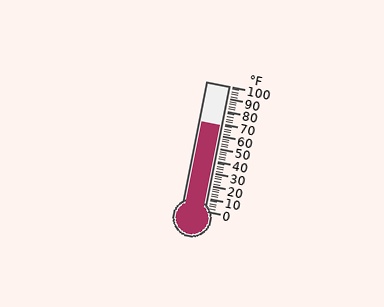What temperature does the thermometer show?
The thermometer shows approximately 68°F.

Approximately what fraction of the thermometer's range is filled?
The thermometer is filled to approximately 70% of its range.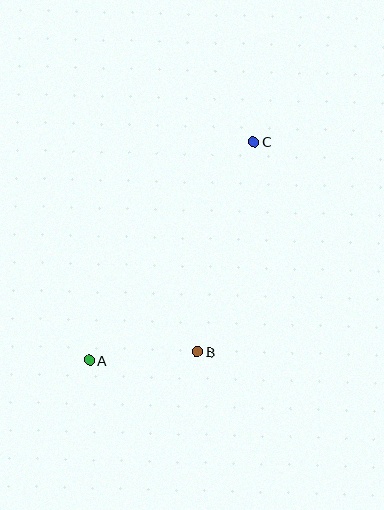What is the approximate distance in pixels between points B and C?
The distance between B and C is approximately 218 pixels.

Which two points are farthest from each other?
Points A and C are farthest from each other.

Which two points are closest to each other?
Points A and B are closest to each other.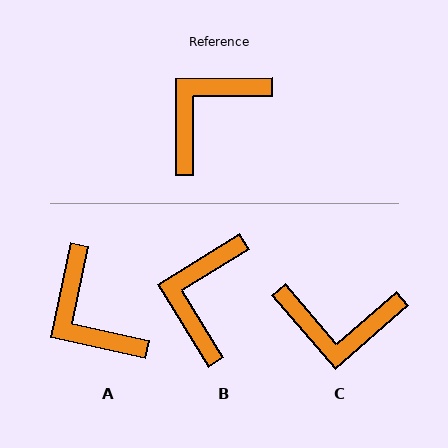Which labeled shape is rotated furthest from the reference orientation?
C, about 131 degrees away.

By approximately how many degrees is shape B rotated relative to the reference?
Approximately 32 degrees counter-clockwise.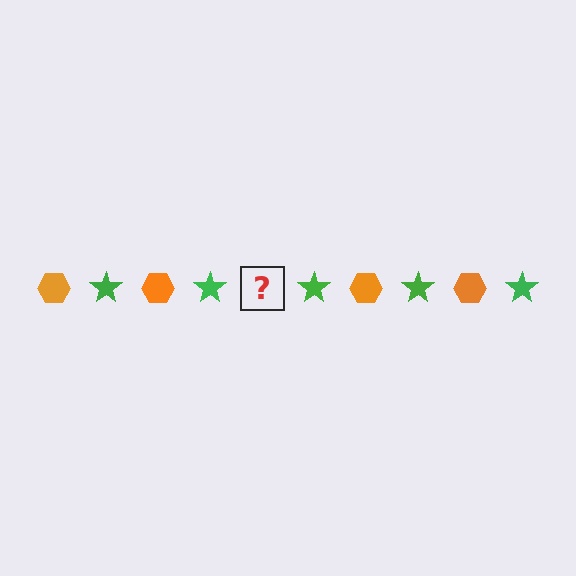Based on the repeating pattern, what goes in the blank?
The blank should be an orange hexagon.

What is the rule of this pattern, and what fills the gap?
The rule is that the pattern alternates between orange hexagon and green star. The gap should be filled with an orange hexagon.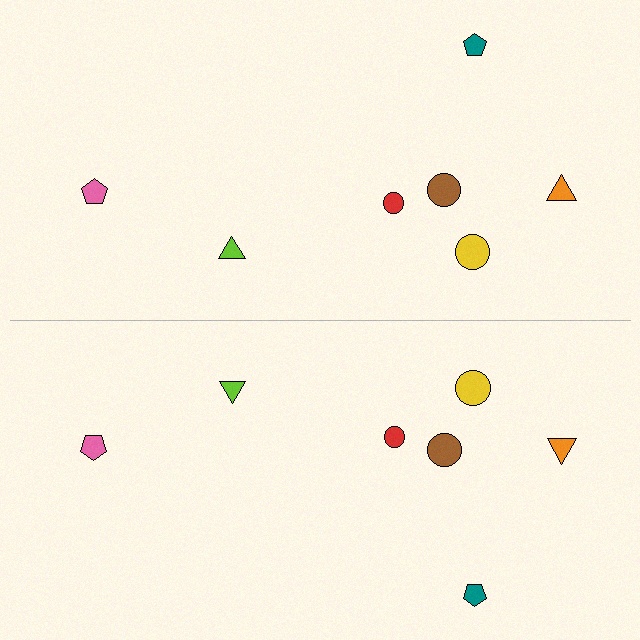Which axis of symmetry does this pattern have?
The pattern has a horizontal axis of symmetry running through the center of the image.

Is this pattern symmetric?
Yes, this pattern has bilateral (reflection) symmetry.